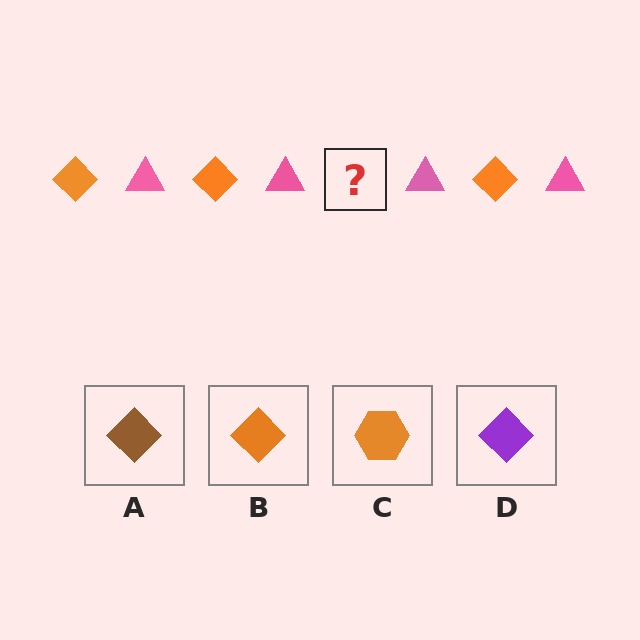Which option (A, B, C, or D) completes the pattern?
B.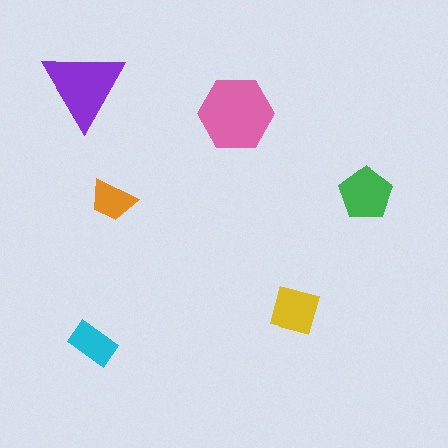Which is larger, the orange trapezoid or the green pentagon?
The green pentagon.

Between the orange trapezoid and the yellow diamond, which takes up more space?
The yellow diamond.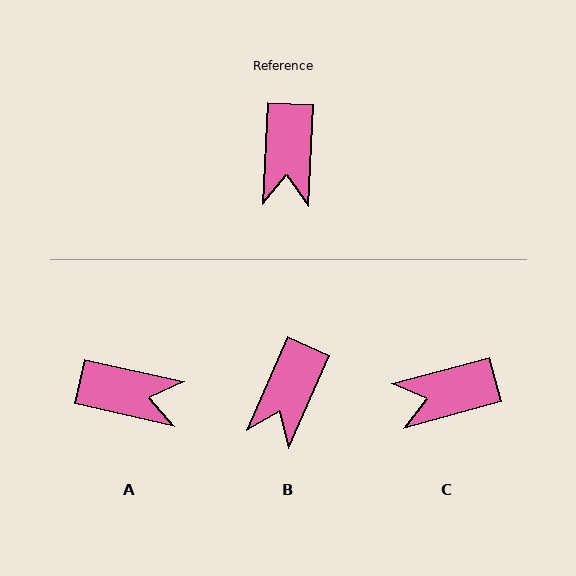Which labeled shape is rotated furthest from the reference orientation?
A, about 80 degrees away.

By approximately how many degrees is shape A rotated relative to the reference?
Approximately 80 degrees counter-clockwise.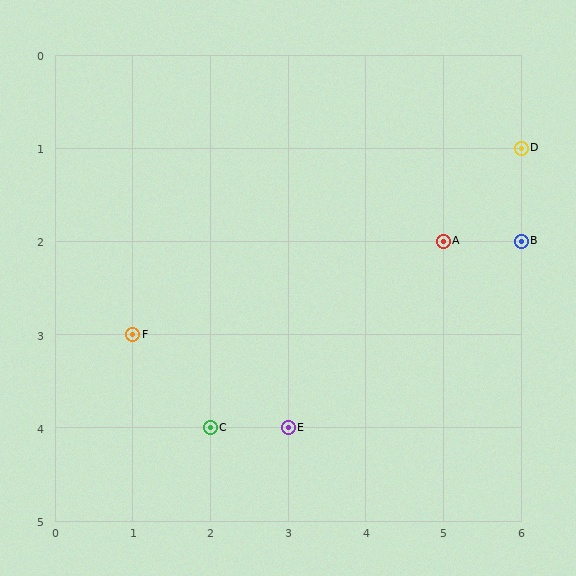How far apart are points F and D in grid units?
Points F and D are 5 columns and 2 rows apart (about 5.4 grid units diagonally).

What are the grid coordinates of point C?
Point C is at grid coordinates (2, 4).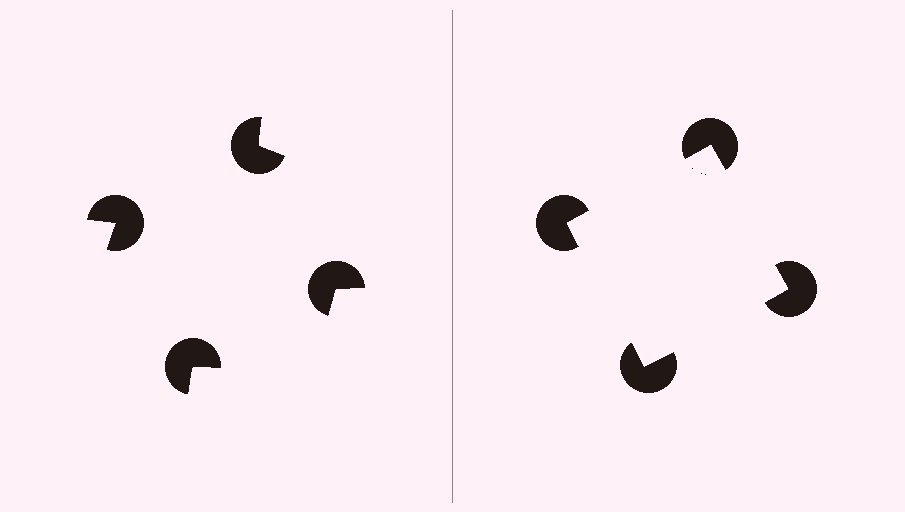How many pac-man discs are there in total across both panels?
8 — 4 on each side.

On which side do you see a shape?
An illusory square appears on the right side. On the left side the wedge cuts are rotated, so no coherent shape forms.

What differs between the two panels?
The pac-man discs are positioned identically on both sides; only the wedge orientations differ. On the right they align to a square; on the left they are misaligned.